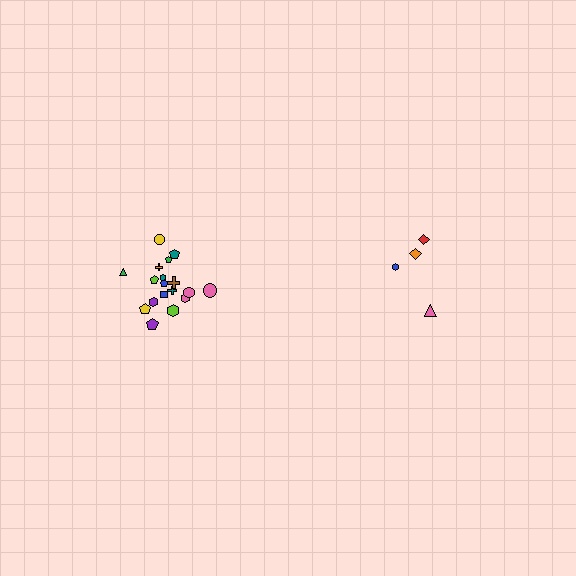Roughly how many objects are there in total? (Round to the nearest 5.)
Roughly 20 objects in total.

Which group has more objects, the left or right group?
The left group.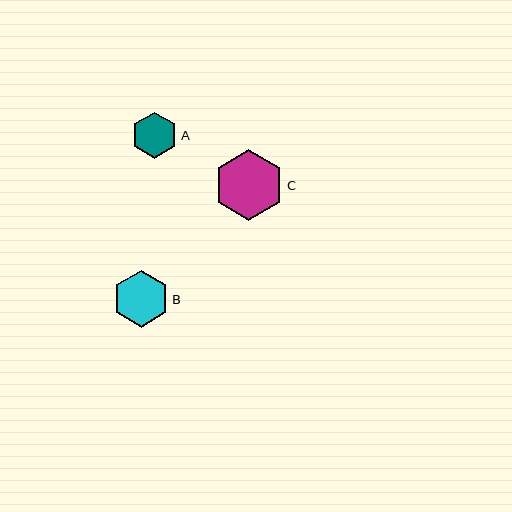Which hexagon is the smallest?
Hexagon A is the smallest with a size of approximately 46 pixels.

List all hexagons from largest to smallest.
From largest to smallest: C, B, A.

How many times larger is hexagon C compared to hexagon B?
Hexagon C is approximately 1.3 times the size of hexagon B.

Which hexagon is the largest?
Hexagon C is the largest with a size of approximately 71 pixels.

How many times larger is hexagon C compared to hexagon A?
Hexagon C is approximately 1.5 times the size of hexagon A.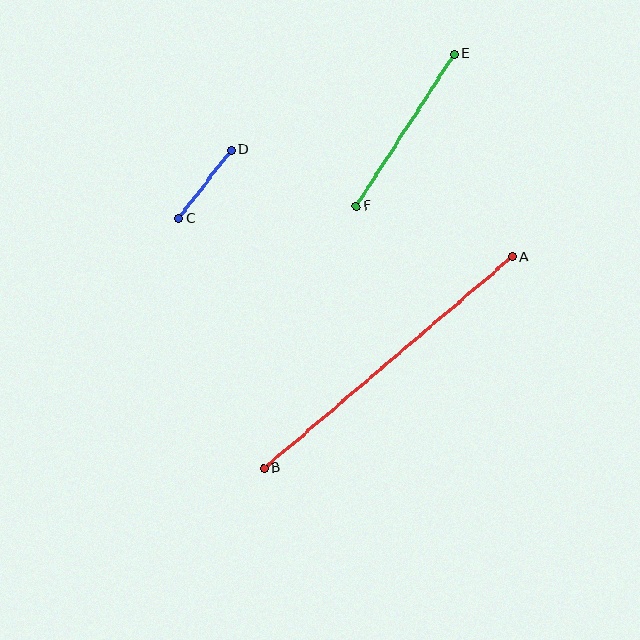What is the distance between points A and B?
The distance is approximately 326 pixels.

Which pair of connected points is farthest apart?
Points A and B are farthest apart.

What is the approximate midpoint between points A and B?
The midpoint is at approximately (388, 362) pixels.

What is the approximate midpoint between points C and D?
The midpoint is at approximately (205, 184) pixels.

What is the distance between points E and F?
The distance is approximately 181 pixels.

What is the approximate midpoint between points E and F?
The midpoint is at approximately (405, 130) pixels.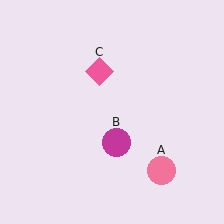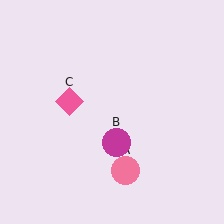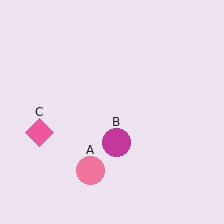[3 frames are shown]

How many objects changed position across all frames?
2 objects changed position: pink circle (object A), pink diamond (object C).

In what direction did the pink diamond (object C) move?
The pink diamond (object C) moved down and to the left.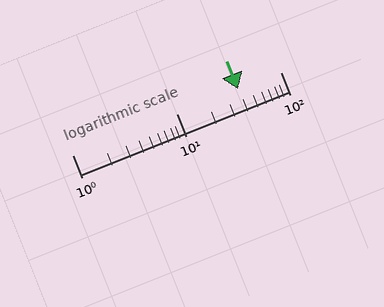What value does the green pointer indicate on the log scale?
The pointer indicates approximately 39.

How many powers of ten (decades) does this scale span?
The scale spans 2 decades, from 1 to 100.